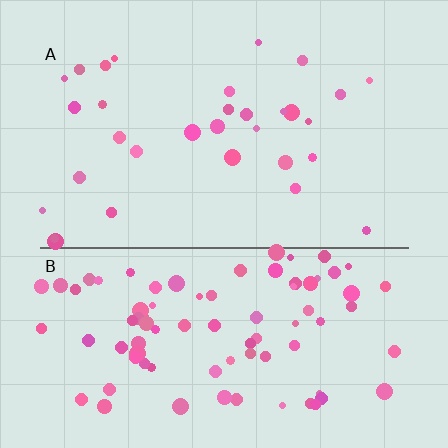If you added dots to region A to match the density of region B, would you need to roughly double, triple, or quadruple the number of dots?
Approximately triple.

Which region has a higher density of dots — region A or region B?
B (the bottom).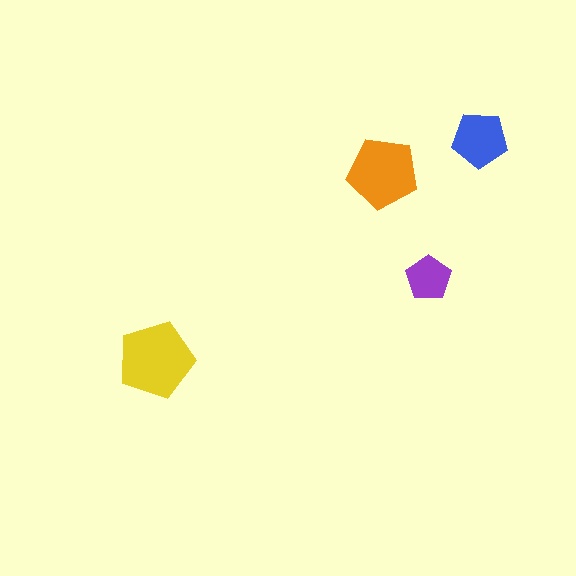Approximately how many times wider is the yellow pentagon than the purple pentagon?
About 1.5 times wider.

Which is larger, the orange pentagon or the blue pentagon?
The orange one.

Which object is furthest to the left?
The yellow pentagon is leftmost.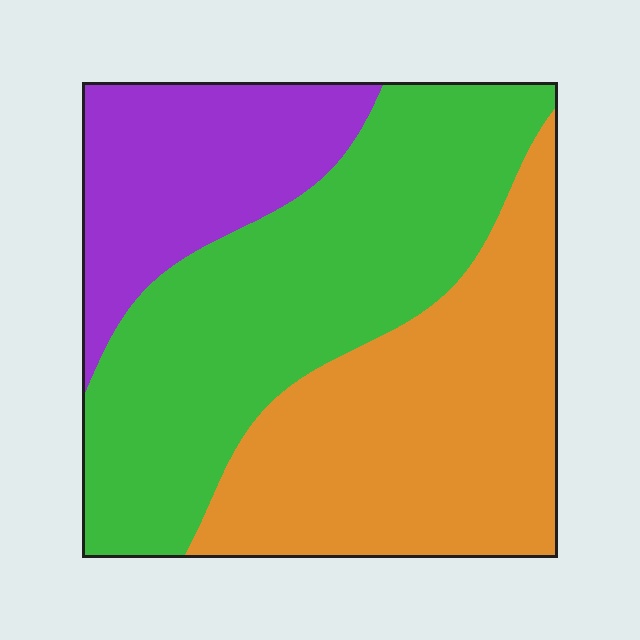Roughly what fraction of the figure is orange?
Orange takes up between a quarter and a half of the figure.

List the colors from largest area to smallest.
From largest to smallest: green, orange, purple.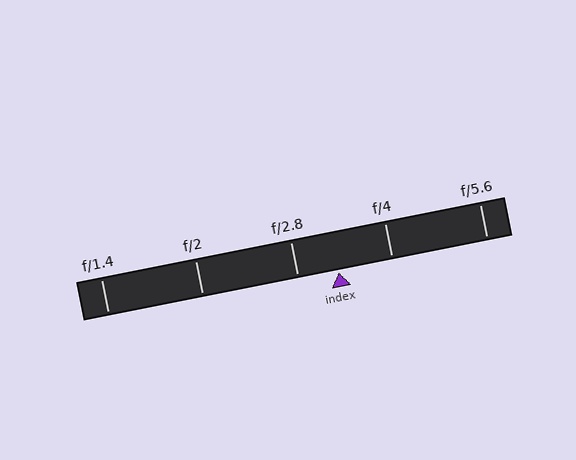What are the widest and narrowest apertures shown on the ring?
The widest aperture shown is f/1.4 and the narrowest is f/5.6.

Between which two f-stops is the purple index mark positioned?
The index mark is between f/2.8 and f/4.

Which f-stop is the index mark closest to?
The index mark is closest to f/2.8.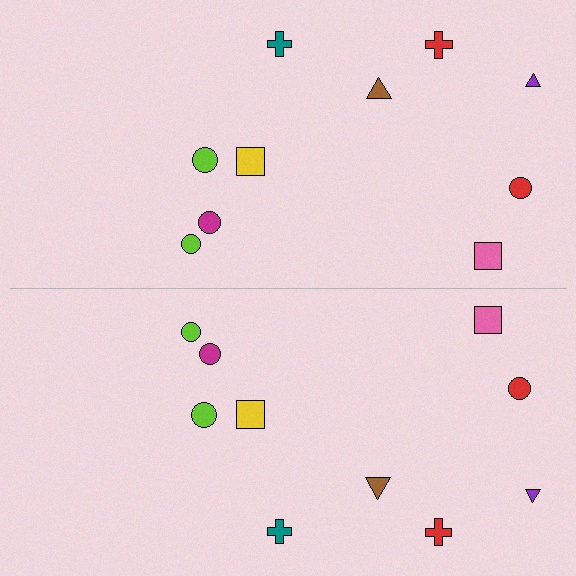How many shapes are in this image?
There are 20 shapes in this image.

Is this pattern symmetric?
Yes, this pattern has bilateral (reflection) symmetry.